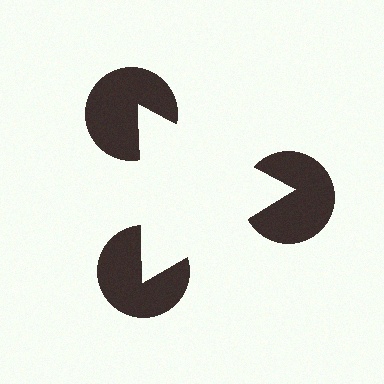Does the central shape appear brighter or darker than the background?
It typically appears slightly brighter than the background, even though no actual brightness change is drawn.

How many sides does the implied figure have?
3 sides.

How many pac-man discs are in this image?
There are 3 — one at each vertex of the illusory triangle.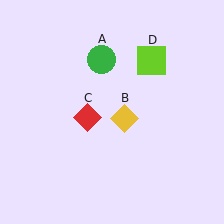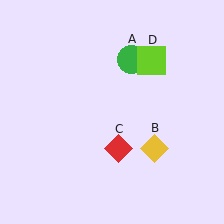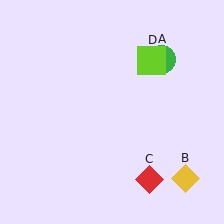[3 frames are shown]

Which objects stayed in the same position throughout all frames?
Lime square (object D) remained stationary.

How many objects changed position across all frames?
3 objects changed position: green circle (object A), yellow diamond (object B), red diamond (object C).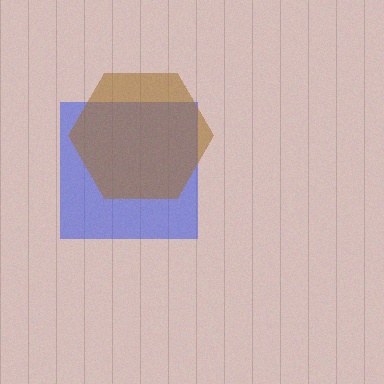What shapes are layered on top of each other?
The layered shapes are: a blue square, a brown hexagon.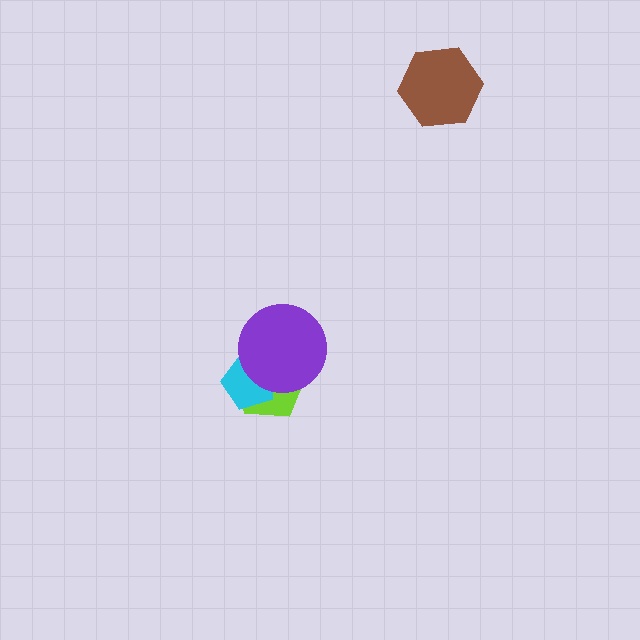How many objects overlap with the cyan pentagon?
2 objects overlap with the cyan pentagon.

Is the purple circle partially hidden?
No, no other shape covers it.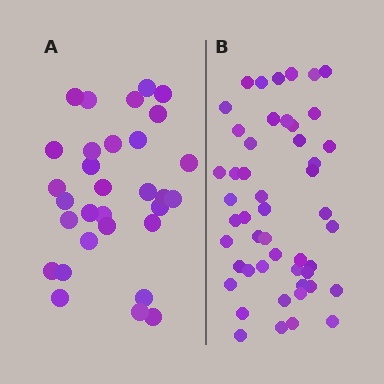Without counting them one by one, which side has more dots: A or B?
Region B (the right region) has more dots.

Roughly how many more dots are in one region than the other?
Region B has approximately 20 more dots than region A.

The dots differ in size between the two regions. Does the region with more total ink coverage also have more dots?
No. Region A has more total ink coverage because its dots are larger, but region B actually contains more individual dots. Total area can be misleading — the number of items is what matters here.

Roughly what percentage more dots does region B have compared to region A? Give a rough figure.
About 60% more.